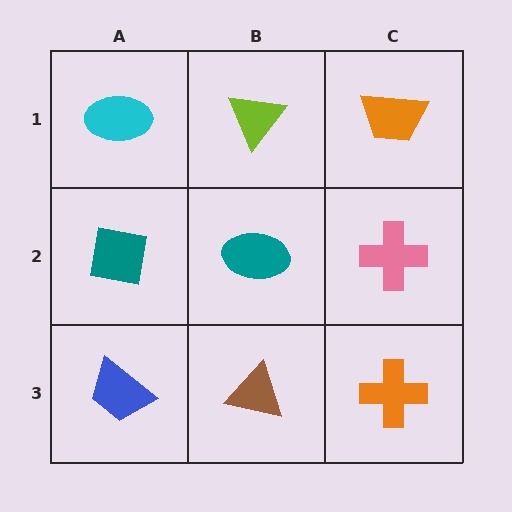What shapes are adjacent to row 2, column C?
An orange trapezoid (row 1, column C), an orange cross (row 3, column C), a teal ellipse (row 2, column B).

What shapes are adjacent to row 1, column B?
A teal ellipse (row 2, column B), a cyan ellipse (row 1, column A), an orange trapezoid (row 1, column C).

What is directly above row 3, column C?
A pink cross.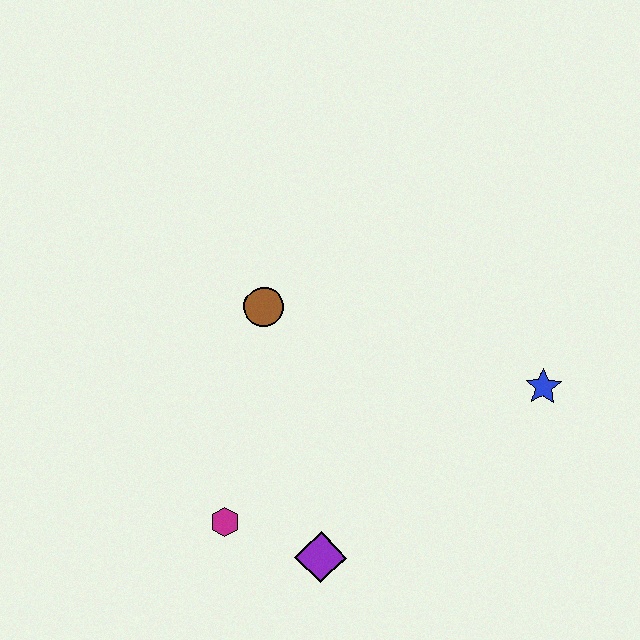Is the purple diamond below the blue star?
Yes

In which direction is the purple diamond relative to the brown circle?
The purple diamond is below the brown circle.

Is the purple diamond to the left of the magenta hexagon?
No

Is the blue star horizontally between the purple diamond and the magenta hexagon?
No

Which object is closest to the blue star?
The purple diamond is closest to the blue star.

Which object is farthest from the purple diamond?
The blue star is farthest from the purple diamond.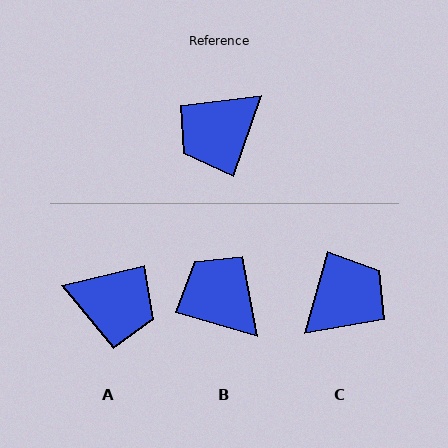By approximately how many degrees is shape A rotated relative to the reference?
Approximately 123 degrees counter-clockwise.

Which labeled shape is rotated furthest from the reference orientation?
C, about 177 degrees away.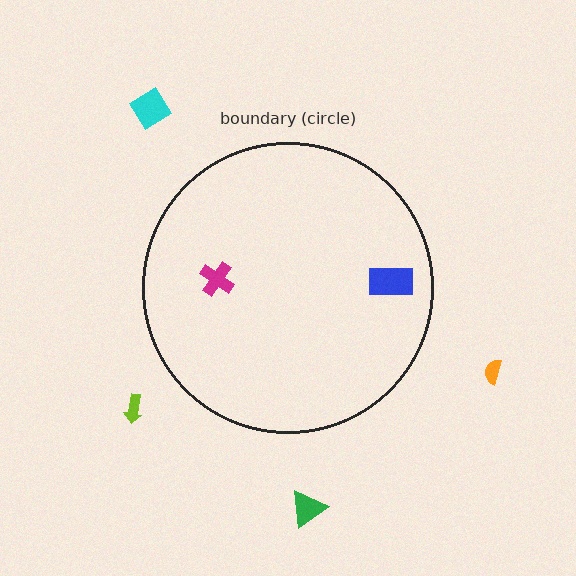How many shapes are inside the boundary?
2 inside, 4 outside.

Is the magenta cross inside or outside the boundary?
Inside.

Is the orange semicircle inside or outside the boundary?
Outside.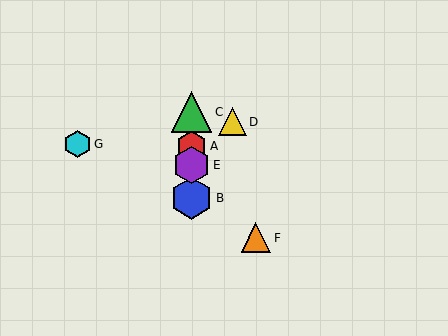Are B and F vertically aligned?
No, B is at x≈192 and F is at x≈256.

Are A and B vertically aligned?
Yes, both are at x≈192.